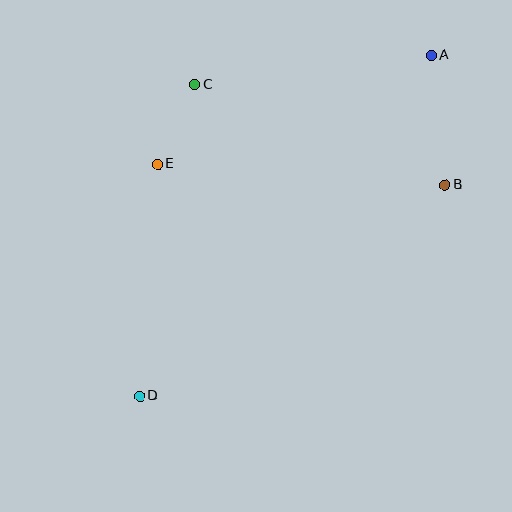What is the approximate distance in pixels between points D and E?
The distance between D and E is approximately 233 pixels.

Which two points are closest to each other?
Points C and E are closest to each other.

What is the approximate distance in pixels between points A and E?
The distance between A and E is approximately 295 pixels.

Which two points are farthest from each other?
Points A and D are farthest from each other.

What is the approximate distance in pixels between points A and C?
The distance between A and C is approximately 239 pixels.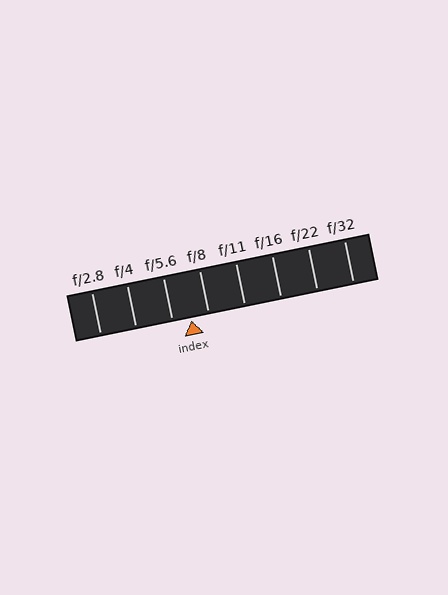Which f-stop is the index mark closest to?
The index mark is closest to f/8.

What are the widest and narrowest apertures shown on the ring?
The widest aperture shown is f/2.8 and the narrowest is f/32.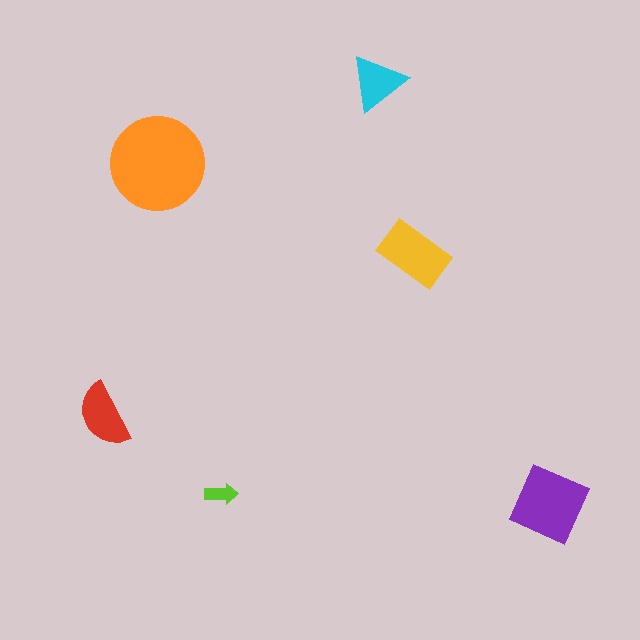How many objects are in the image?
There are 6 objects in the image.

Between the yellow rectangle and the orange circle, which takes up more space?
The orange circle.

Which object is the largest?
The orange circle.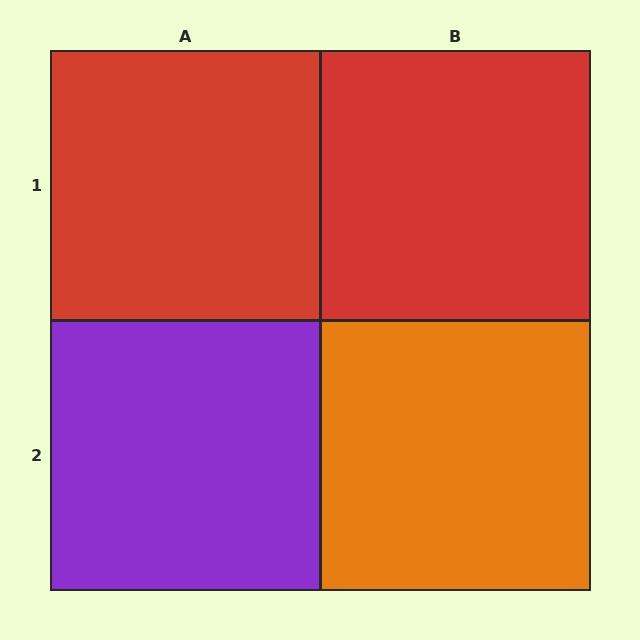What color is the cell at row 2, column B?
Orange.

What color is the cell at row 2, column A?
Purple.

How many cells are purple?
1 cell is purple.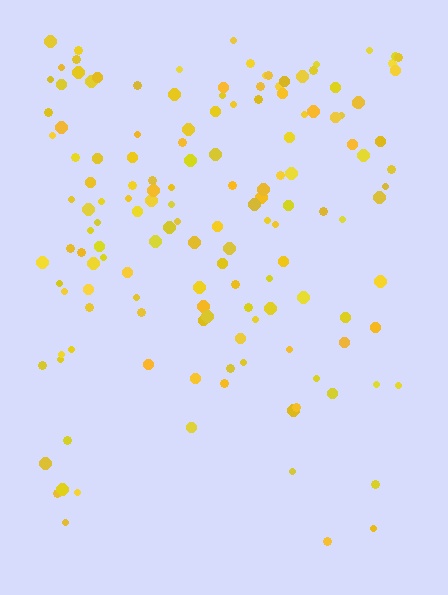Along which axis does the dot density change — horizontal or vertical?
Vertical.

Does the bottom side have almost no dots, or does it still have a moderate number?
Still a moderate number, just noticeably fewer than the top.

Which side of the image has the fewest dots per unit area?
The bottom.